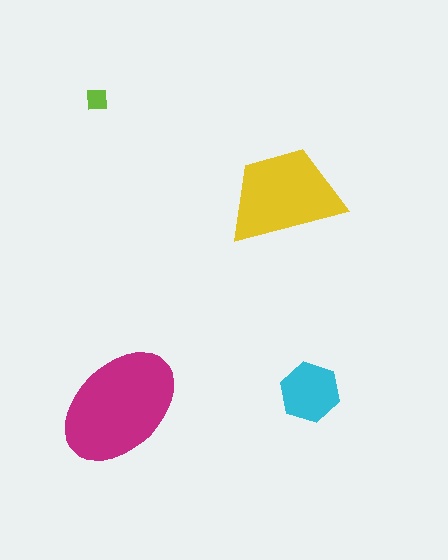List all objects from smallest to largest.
The lime square, the cyan hexagon, the yellow trapezoid, the magenta ellipse.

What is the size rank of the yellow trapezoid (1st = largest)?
2nd.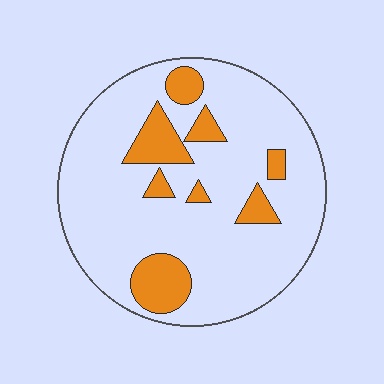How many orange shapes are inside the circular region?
8.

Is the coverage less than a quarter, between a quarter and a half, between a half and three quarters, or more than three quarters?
Less than a quarter.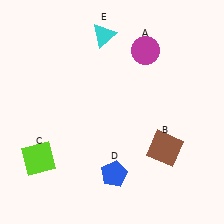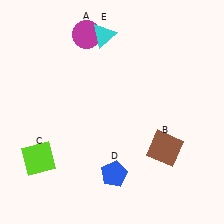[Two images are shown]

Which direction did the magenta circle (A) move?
The magenta circle (A) moved left.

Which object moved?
The magenta circle (A) moved left.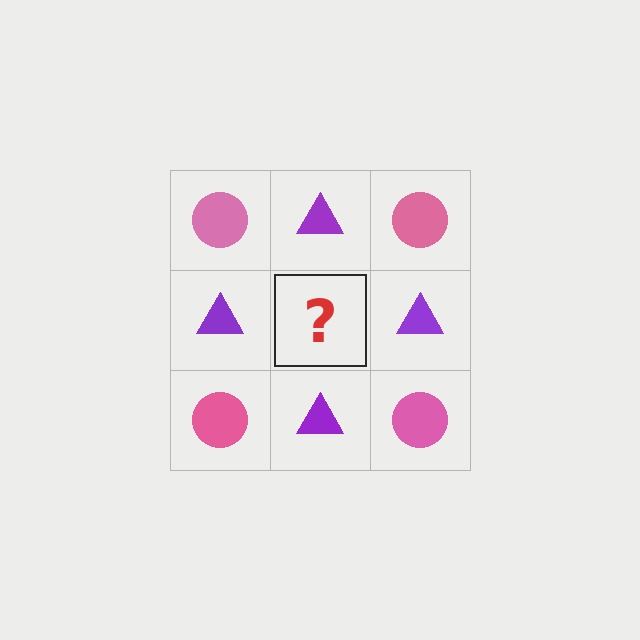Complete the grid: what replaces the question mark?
The question mark should be replaced with a pink circle.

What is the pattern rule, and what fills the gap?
The rule is that it alternates pink circle and purple triangle in a checkerboard pattern. The gap should be filled with a pink circle.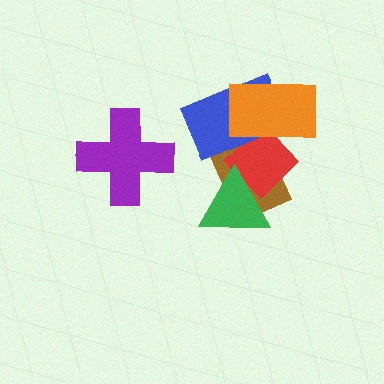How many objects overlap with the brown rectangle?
4 objects overlap with the brown rectangle.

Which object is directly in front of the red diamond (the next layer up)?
The blue rectangle is directly in front of the red diamond.